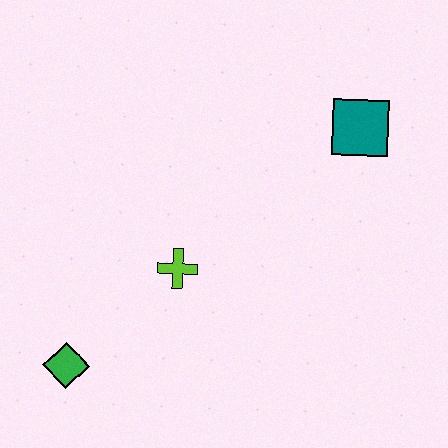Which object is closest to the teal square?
The lime cross is closest to the teal square.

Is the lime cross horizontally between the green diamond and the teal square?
Yes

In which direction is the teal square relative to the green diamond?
The teal square is to the right of the green diamond.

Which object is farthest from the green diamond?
The teal square is farthest from the green diamond.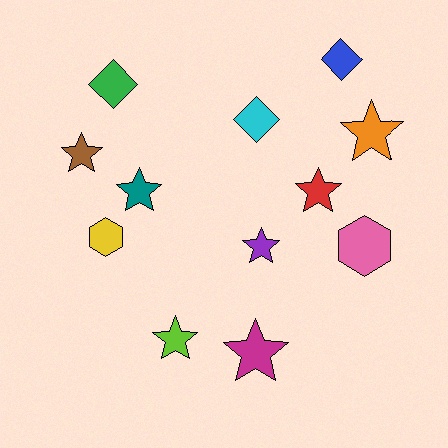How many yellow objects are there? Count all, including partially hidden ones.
There is 1 yellow object.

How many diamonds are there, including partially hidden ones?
There are 3 diamonds.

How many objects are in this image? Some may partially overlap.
There are 12 objects.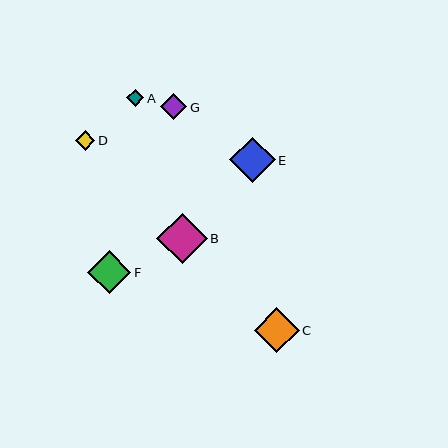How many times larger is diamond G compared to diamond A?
Diamond G is approximately 1.5 times the size of diamond A.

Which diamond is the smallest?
Diamond A is the smallest with a size of approximately 17 pixels.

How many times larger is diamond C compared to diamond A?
Diamond C is approximately 2.6 times the size of diamond A.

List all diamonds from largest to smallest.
From largest to smallest: B, E, C, F, G, D, A.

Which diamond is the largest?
Diamond B is the largest with a size of approximately 50 pixels.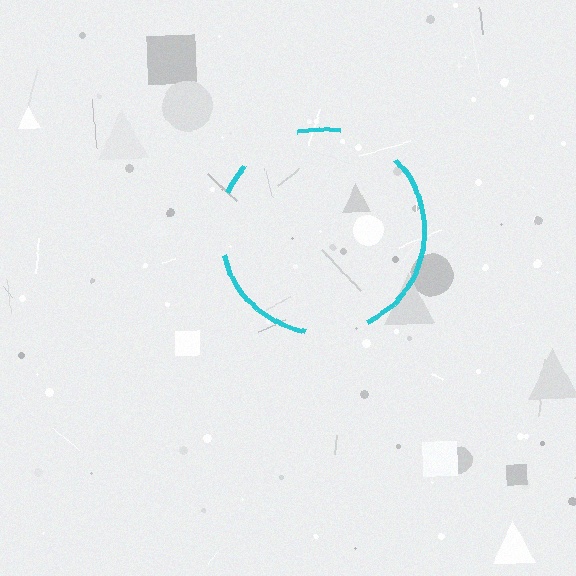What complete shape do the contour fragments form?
The contour fragments form a circle.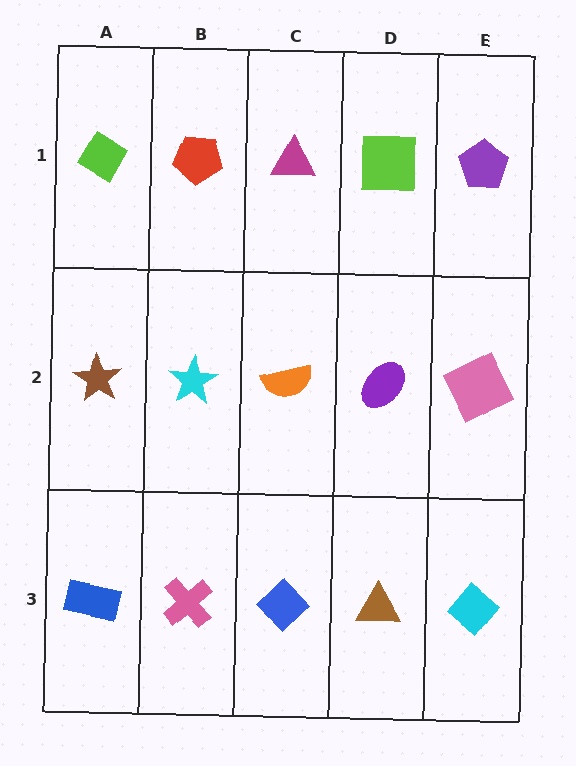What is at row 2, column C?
An orange semicircle.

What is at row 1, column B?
A red pentagon.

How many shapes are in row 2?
5 shapes.